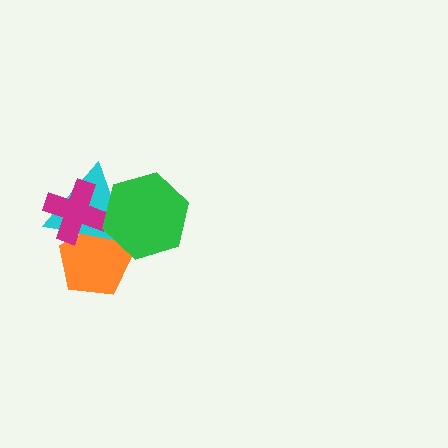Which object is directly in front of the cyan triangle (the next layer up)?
The magenta cross is directly in front of the cyan triangle.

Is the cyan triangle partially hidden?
Yes, it is partially covered by another shape.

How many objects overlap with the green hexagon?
2 objects overlap with the green hexagon.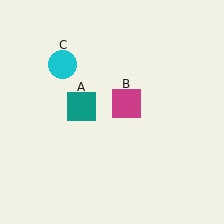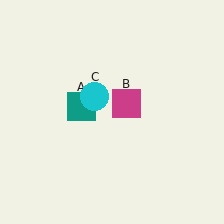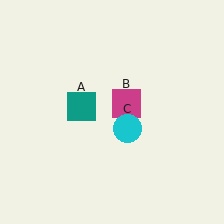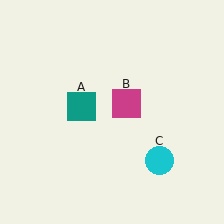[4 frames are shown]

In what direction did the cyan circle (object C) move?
The cyan circle (object C) moved down and to the right.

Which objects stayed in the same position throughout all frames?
Teal square (object A) and magenta square (object B) remained stationary.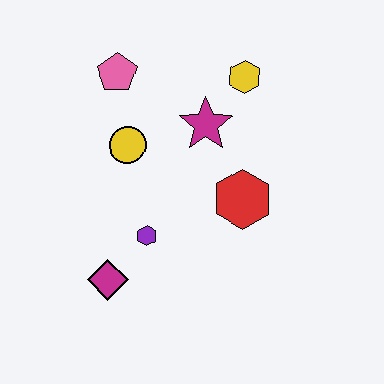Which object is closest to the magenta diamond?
The purple hexagon is closest to the magenta diamond.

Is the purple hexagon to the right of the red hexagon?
No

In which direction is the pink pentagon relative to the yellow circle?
The pink pentagon is above the yellow circle.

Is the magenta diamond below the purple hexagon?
Yes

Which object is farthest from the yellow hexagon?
The magenta diamond is farthest from the yellow hexagon.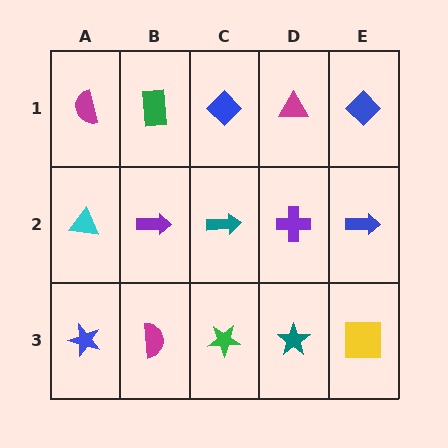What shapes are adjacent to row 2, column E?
A blue diamond (row 1, column E), a yellow square (row 3, column E), a purple cross (row 2, column D).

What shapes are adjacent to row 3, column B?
A purple arrow (row 2, column B), a blue star (row 3, column A), a green star (row 3, column C).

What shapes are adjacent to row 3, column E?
A blue arrow (row 2, column E), a teal star (row 3, column D).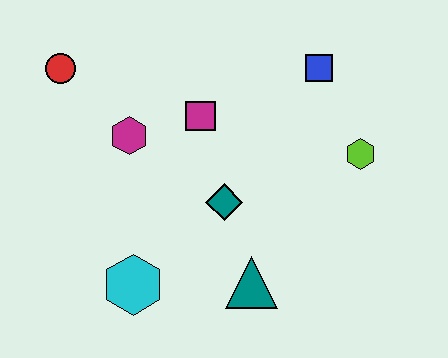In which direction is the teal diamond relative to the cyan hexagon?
The teal diamond is to the right of the cyan hexagon.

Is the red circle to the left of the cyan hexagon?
Yes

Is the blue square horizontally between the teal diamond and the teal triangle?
No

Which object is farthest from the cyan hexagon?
The blue square is farthest from the cyan hexagon.